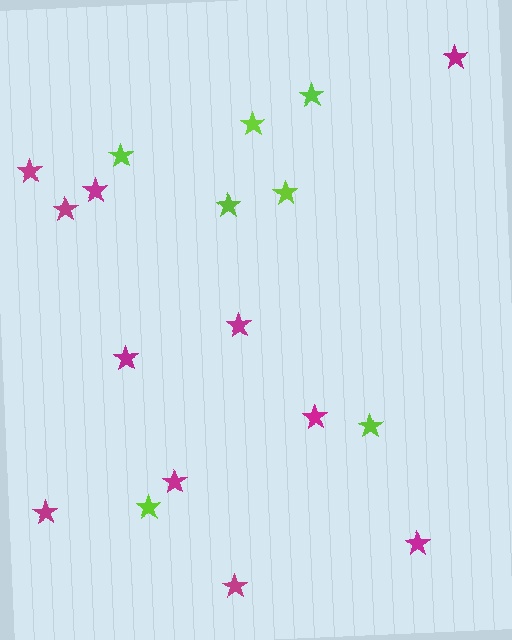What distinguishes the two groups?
There are 2 groups: one group of lime stars (7) and one group of magenta stars (11).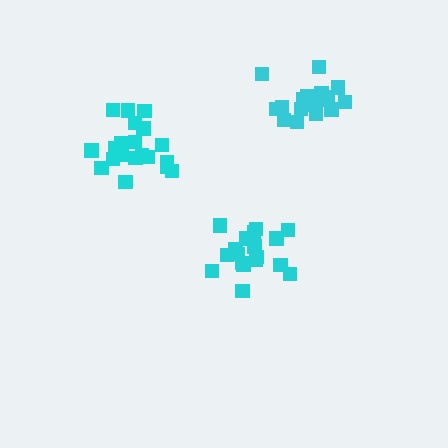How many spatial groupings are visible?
There are 3 spatial groupings.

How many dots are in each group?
Group 1: 20 dots, Group 2: 18 dots, Group 3: 17 dots (55 total).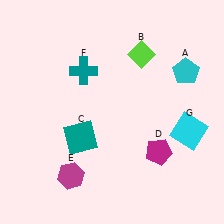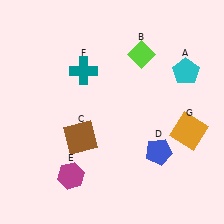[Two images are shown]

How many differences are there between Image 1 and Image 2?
There are 3 differences between the two images.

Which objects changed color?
C changed from teal to brown. D changed from magenta to blue. G changed from cyan to orange.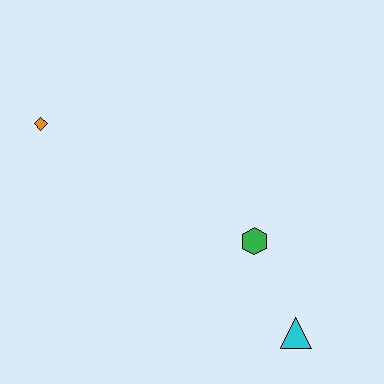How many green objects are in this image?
There is 1 green object.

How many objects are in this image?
There are 3 objects.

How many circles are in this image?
There are no circles.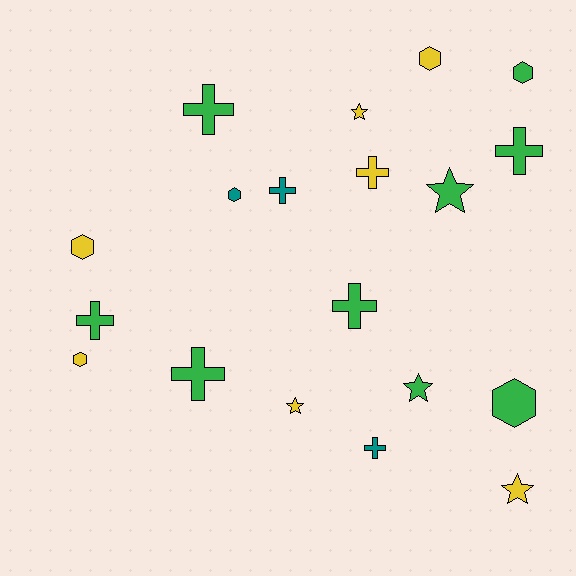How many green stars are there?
There are 2 green stars.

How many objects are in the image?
There are 19 objects.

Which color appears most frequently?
Green, with 9 objects.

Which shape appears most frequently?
Cross, with 8 objects.